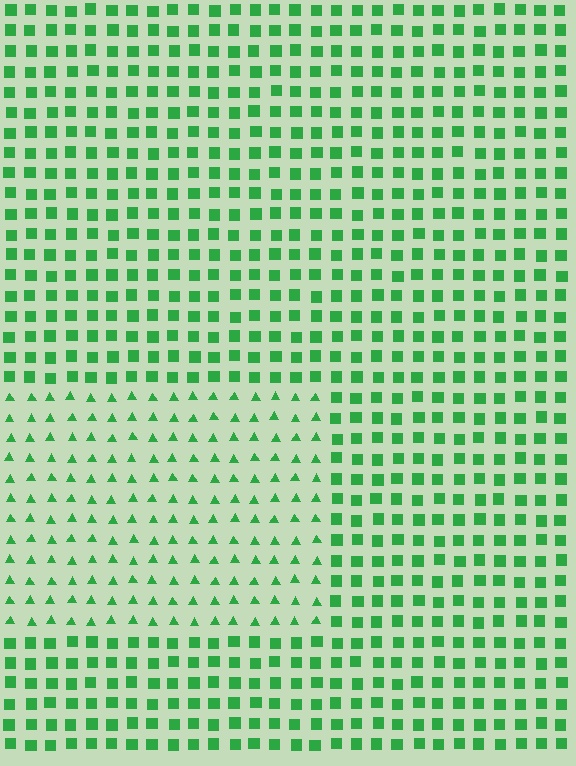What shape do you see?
I see a rectangle.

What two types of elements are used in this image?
The image uses triangles inside the rectangle region and squares outside it.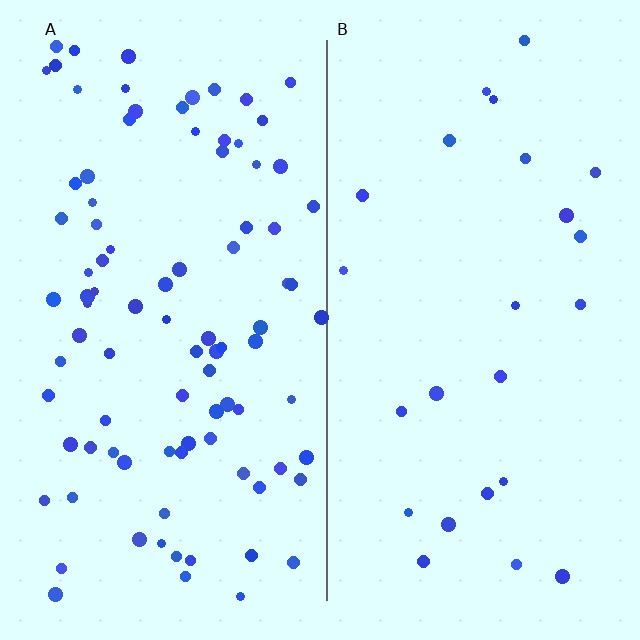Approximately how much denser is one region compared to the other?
Approximately 3.8× — region A over region B.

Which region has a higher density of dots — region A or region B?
A (the left).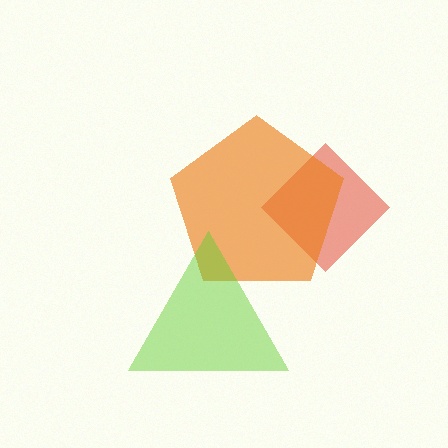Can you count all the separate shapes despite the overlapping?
Yes, there are 3 separate shapes.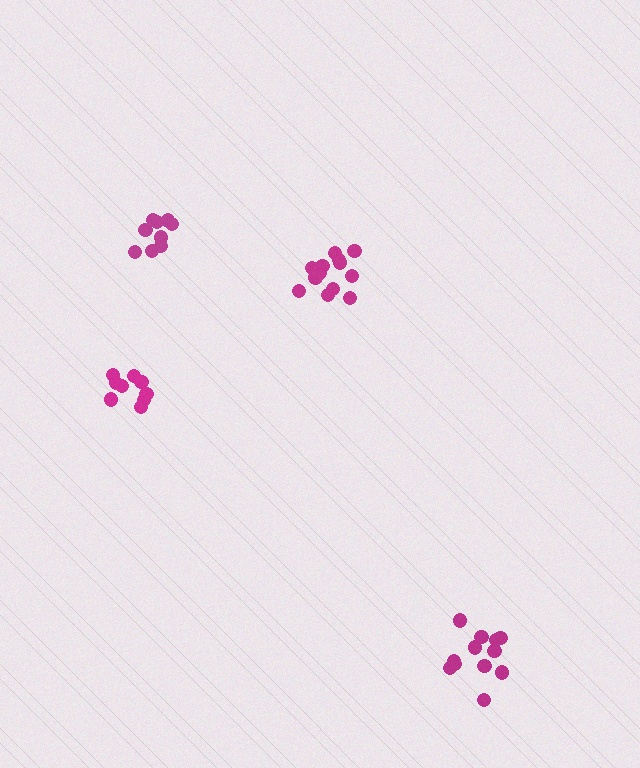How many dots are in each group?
Group 1: 13 dots, Group 2: 12 dots, Group 3: 9 dots, Group 4: 9 dots (43 total).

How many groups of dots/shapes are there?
There are 4 groups.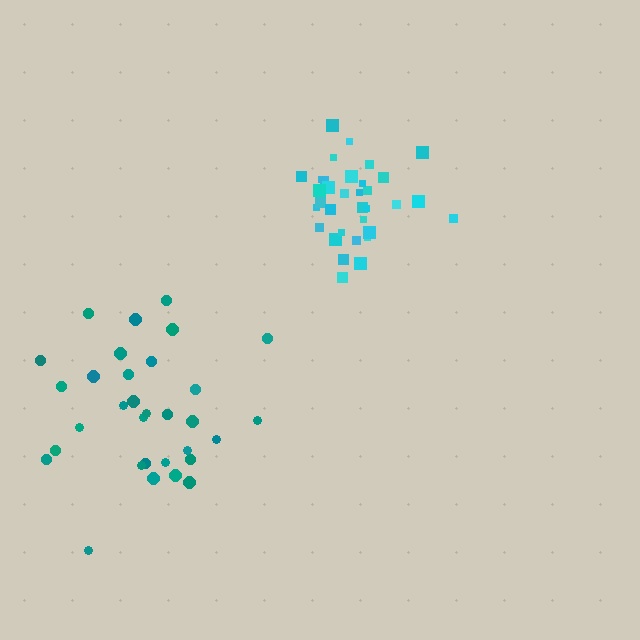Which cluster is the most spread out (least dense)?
Teal.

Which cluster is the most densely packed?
Cyan.